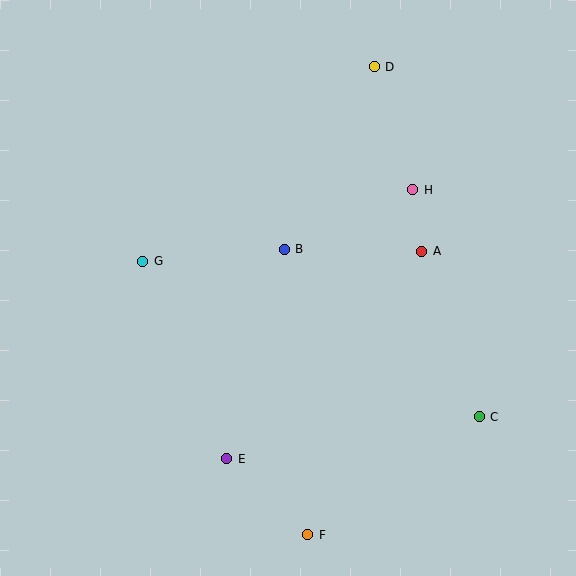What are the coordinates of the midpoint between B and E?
The midpoint between B and E is at (255, 354).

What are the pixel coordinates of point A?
Point A is at (422, 251).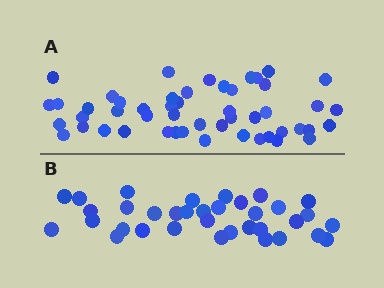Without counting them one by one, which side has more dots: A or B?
Region A (the top region) has more dots.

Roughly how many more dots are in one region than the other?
Region A has approximately 15 more dots than region B.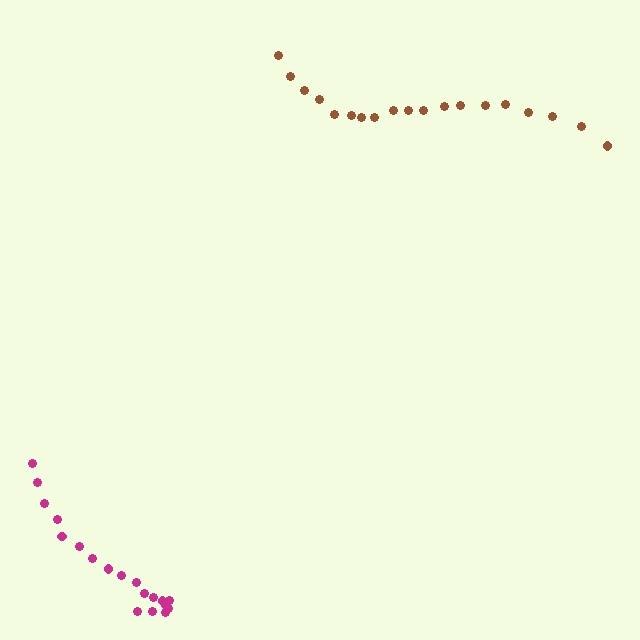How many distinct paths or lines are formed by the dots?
There are 2 distinct paths.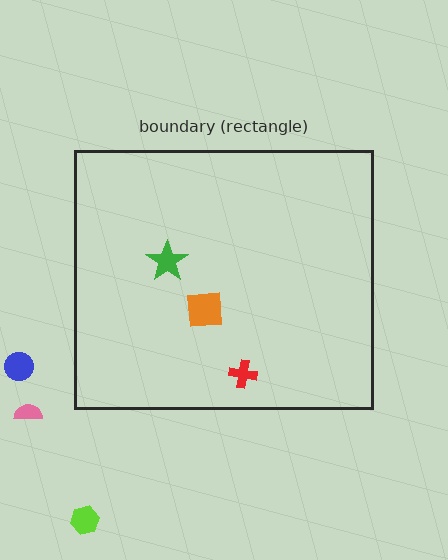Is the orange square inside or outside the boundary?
Inside.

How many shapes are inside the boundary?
3 inside, 3 outside.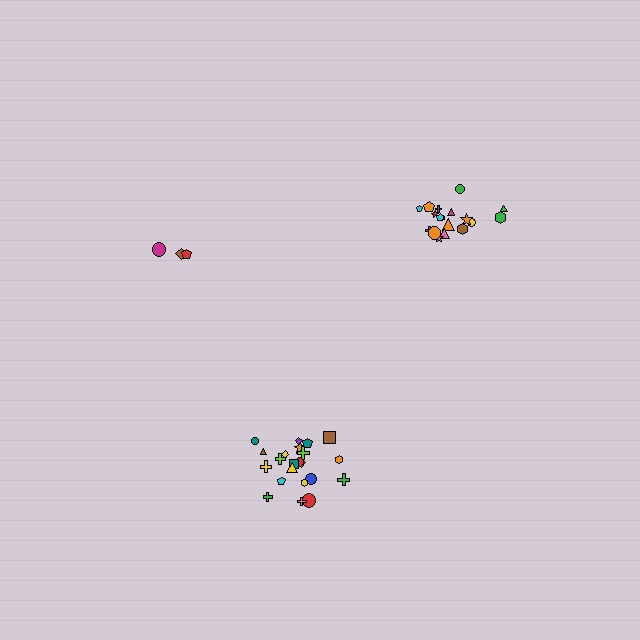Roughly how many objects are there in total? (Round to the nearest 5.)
Roughly 45 objects in total.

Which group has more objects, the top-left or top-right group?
The top-right group.